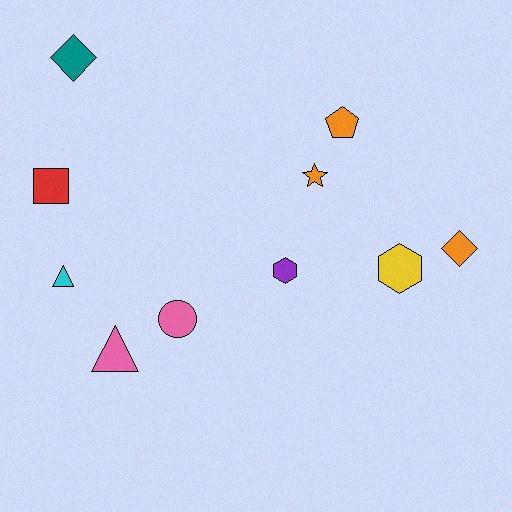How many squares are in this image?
There is 1 square.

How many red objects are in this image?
There is 1 red object.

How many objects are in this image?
There are 10 objects.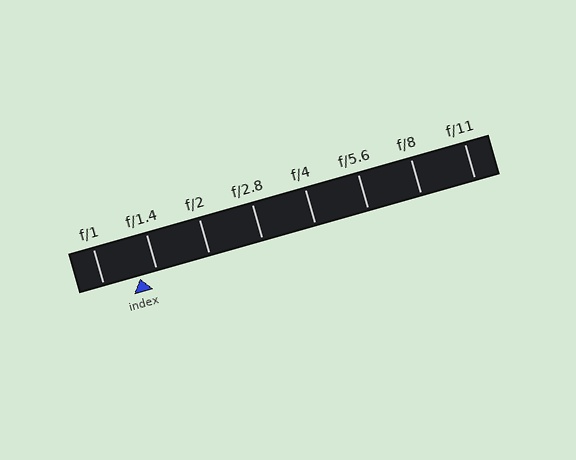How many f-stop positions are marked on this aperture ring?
There are 8 f-stop positions marked.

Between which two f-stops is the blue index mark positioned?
The index mark is between f/1 and f/1.4.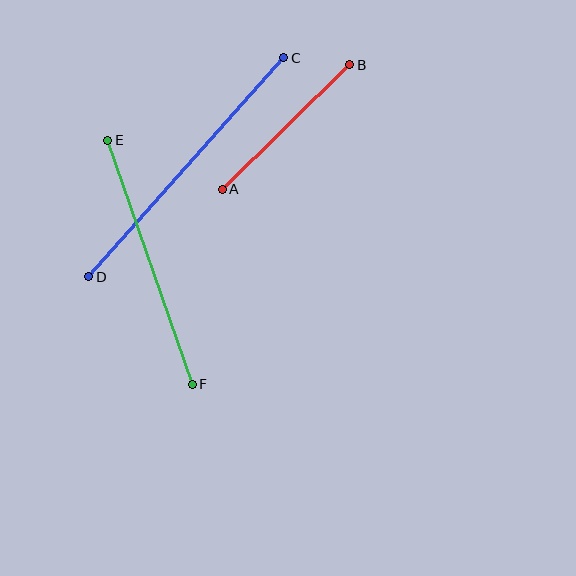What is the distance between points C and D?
The distance is approximately 293 pixels.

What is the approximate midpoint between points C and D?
The midpoint is at approximately (186, 167) pixels.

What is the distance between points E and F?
The distance is approximately 258 pixels.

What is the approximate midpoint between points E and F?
The midpoint is at approximately (150, 262) pixels.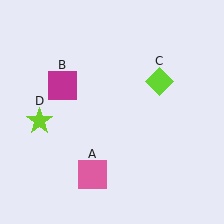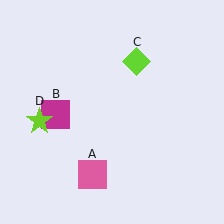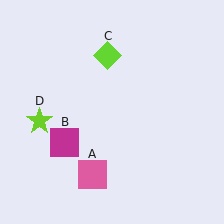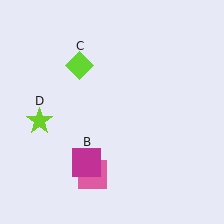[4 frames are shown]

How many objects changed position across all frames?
2 objects changed position: magenta square (object B), lime diamond (object C).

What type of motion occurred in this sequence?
The magenta square (object B), lime diamond (object C) rotated counterclockwise around the center of the scene.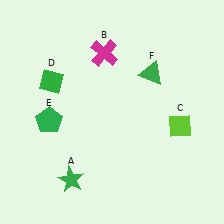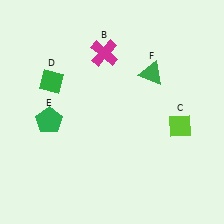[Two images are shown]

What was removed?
The green star (A) was removed in Image 2.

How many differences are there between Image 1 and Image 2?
There is 1 difference between the two images.